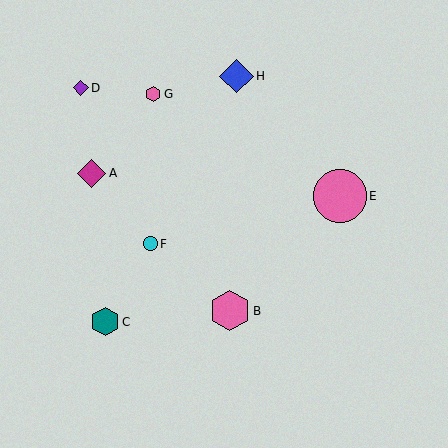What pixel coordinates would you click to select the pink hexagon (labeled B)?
Click at (230, 311) to select the pink hexagon B.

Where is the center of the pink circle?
The center of the pink circle is at (340, 196).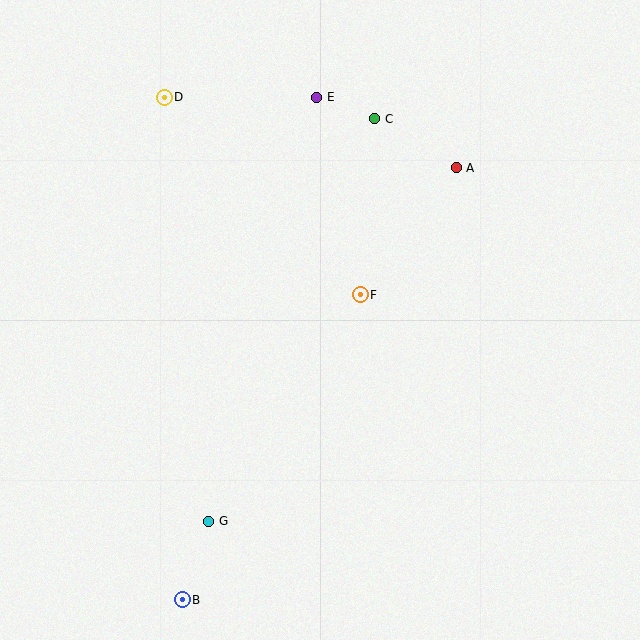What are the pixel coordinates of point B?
Point B is at (182, 600).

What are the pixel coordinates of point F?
Point F is at (360, 295).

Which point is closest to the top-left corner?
Point D is closest to the top-left corner.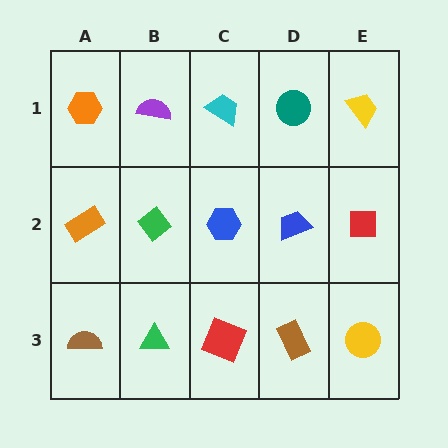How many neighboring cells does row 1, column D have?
3.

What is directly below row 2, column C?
A red square.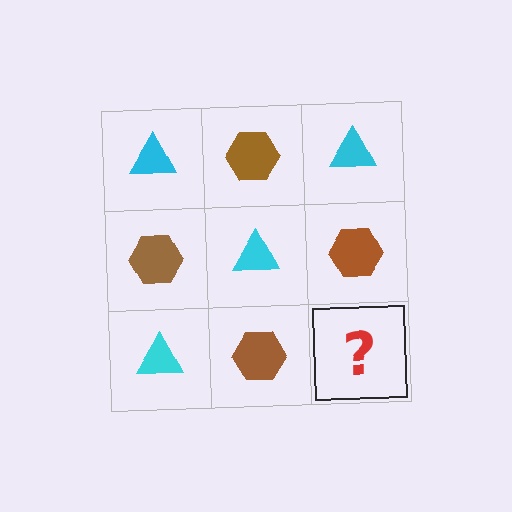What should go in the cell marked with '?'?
The missing cell should contain a cyan triangle.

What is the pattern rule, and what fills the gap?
The rule is that it alternates cyan triangle and brown hexagon in a checkerboard pattern. The gap should be filled with a cyan triangle.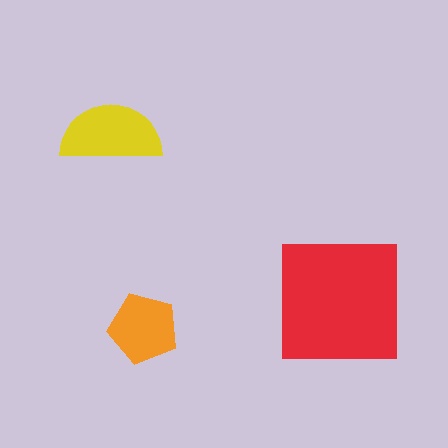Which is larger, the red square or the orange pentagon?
The red square.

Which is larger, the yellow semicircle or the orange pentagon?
The yellow semicircle.